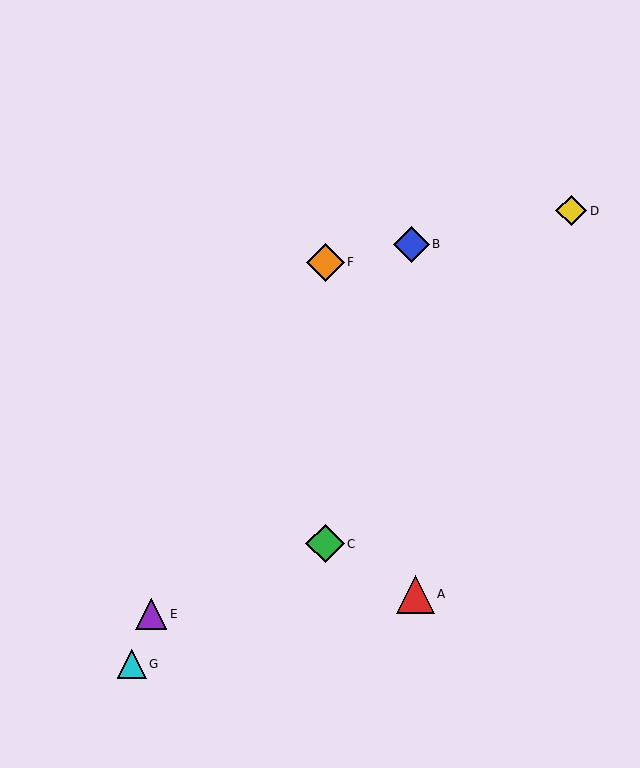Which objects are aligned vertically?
Objects C, F are aligned vertically.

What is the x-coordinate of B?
Object B is at x≈412.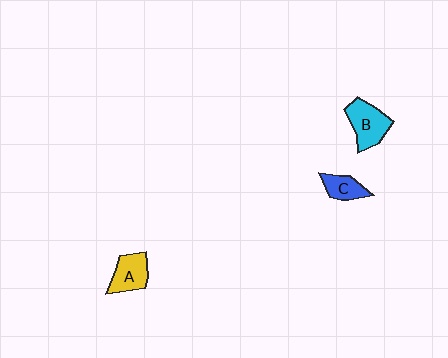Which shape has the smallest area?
Shape C (blue).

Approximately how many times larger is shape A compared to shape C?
Approximately 1.3 times.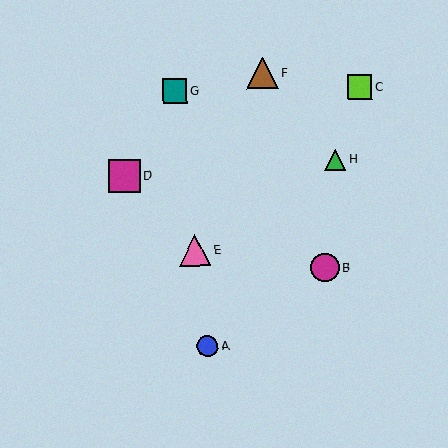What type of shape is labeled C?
Shape C is a lime square.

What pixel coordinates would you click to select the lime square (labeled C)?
Click at (360, 87) to select the lime square C.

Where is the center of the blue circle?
The center of the blue circle is at (207, 346).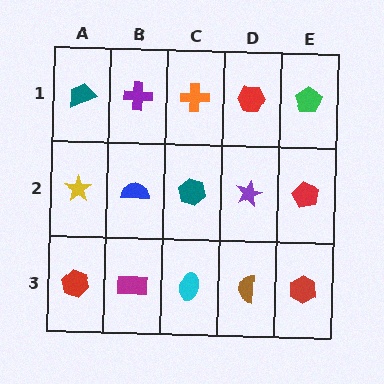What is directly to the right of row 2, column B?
A teal hexagon.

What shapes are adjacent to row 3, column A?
A yellow star (row 2, column A), a magenta rectangle (row 3, column B).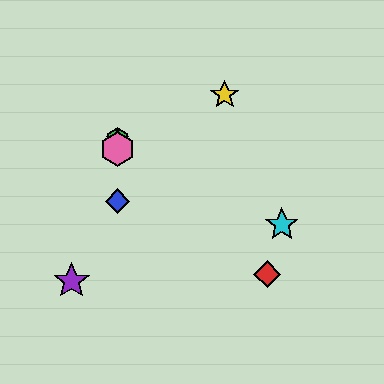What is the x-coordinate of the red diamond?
The red diamond is at x≈267.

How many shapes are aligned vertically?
4 shapes (the blue diamond, the green hexagon, the orange star, the pink hexagon) are aligned vertically.